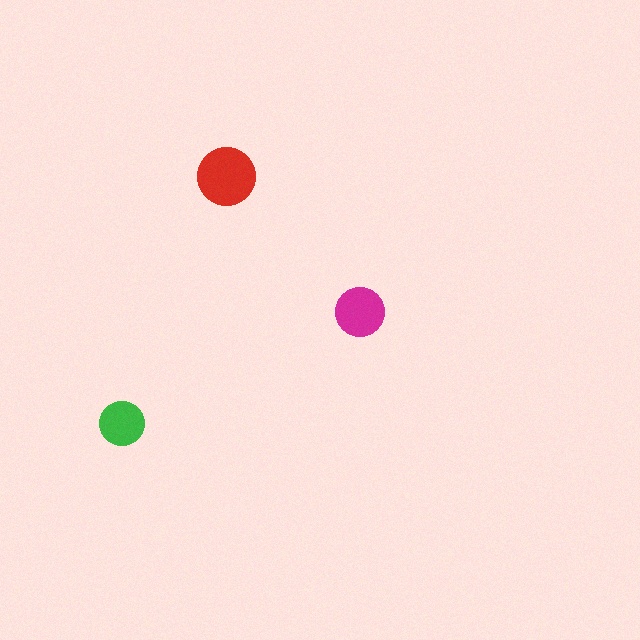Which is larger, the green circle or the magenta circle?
The magenta one.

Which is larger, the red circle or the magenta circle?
The red one.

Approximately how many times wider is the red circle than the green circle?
About 1.5 times wider.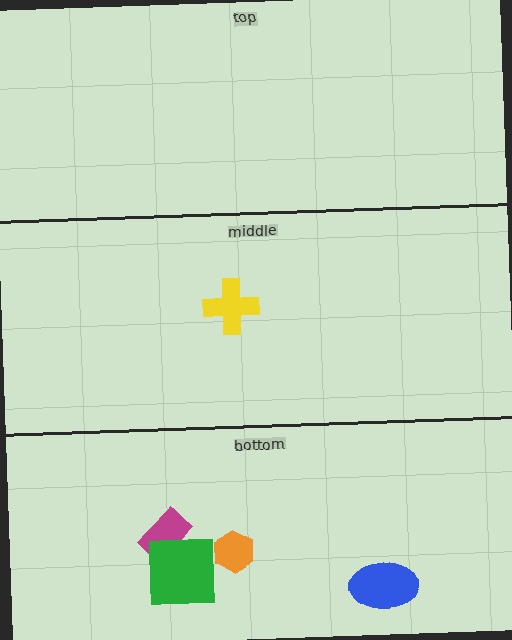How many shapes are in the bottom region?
4.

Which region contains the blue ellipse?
The bottom region.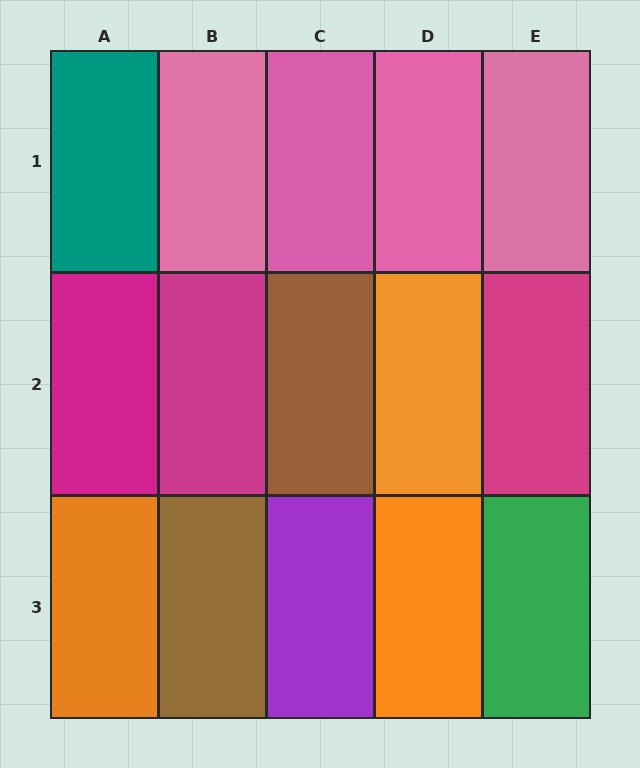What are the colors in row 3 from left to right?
Orange, brown, purple, orange, green.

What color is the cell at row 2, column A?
Magenta.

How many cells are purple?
1 cell is purple.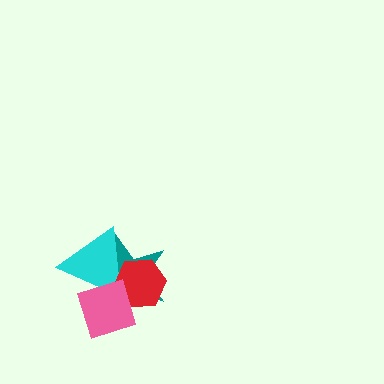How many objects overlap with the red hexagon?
3 objects overlap with the red hexagon.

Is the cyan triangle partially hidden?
Yes, it is partially covered by another shape.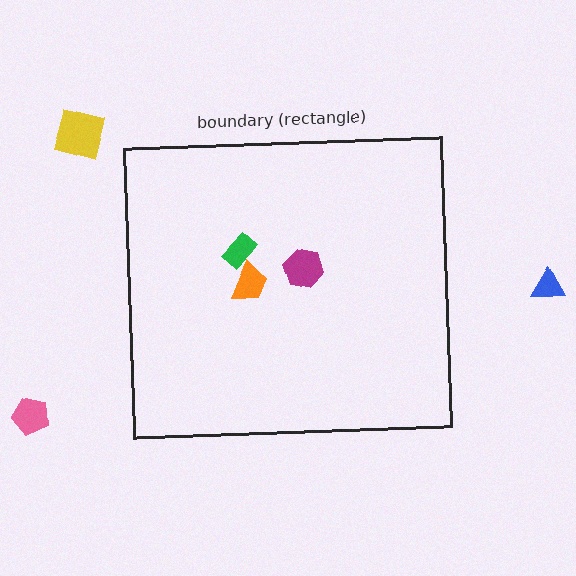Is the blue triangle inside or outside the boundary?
Outside.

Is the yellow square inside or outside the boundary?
Outside.